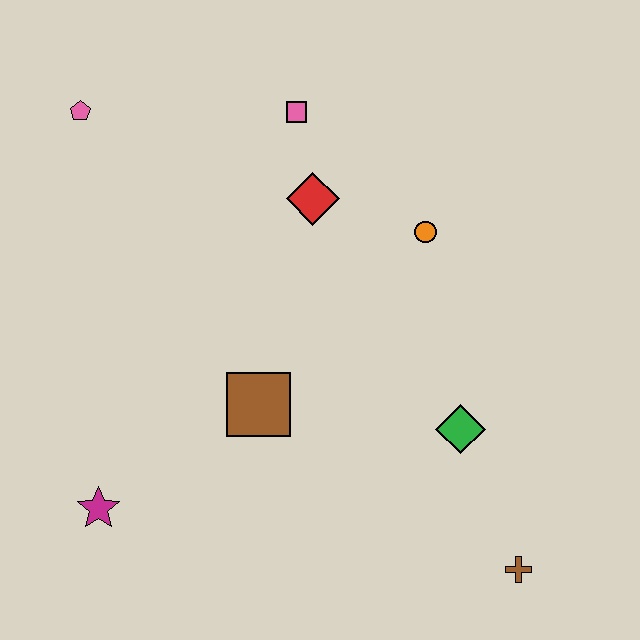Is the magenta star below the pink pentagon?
Yes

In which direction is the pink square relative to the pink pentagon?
The pink square is to the right of the pink pentagon.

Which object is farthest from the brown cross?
The pink pentagon is farthest from the brown cross.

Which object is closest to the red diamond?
The pink square is closest to the red diamond.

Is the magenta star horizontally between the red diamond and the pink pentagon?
Yes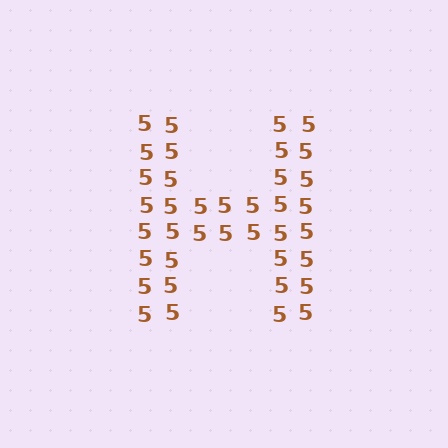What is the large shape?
The large shape is the letter H.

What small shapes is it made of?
It is made of small digit 5's.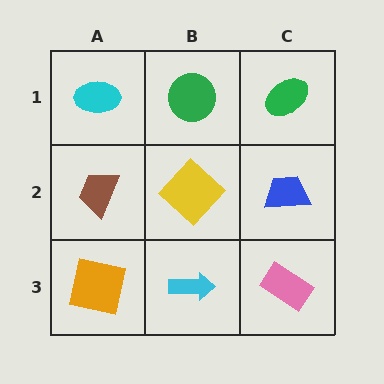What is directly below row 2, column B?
A cyan arrow.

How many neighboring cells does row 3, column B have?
3.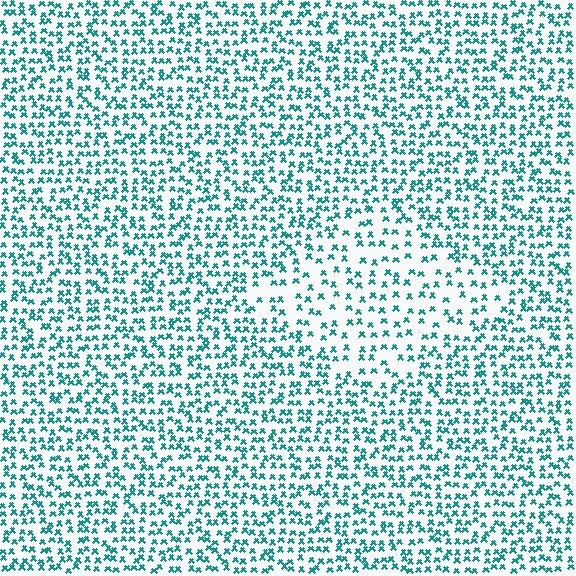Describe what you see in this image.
The image contains small teal elements arranged at two different densities. A diamond-shaped region is visible where the elements are less densely packed than the surrounding area.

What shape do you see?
I see a diamond.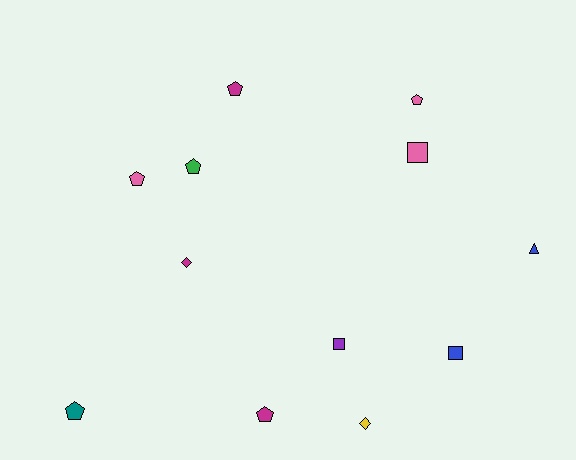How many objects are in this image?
There are 12 objects.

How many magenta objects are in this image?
There are 3 magenta objects.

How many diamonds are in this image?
There are 2 diamonds.